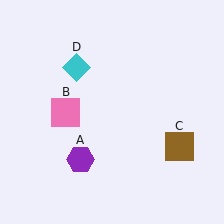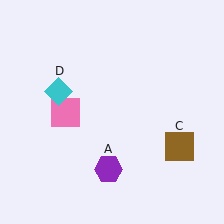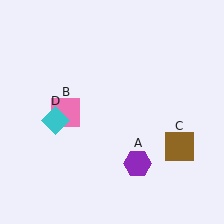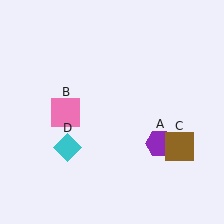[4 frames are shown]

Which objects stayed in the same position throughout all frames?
Pink square (object B) and brown square (object C) remained stationary.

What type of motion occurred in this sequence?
The purple hexagon (object A), cyan diamond (object D) rotated counterclockwise around the center of the scene.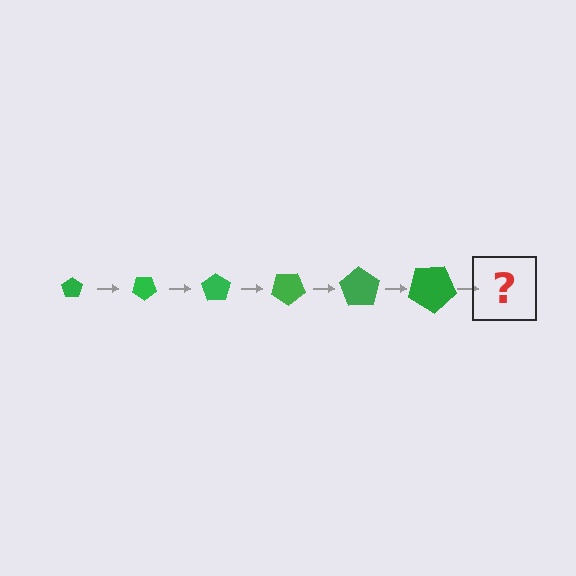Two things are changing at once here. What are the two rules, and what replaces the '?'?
The two rules are that the pentagon grows larger each step and it rotates 35 degrees each step. The '?' should be a pentagon, larger than the previous one and rotated 210 degrees from the start.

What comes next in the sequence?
The next element should be a pentagon, larger than the previous one and rotated 210 degrees from the start.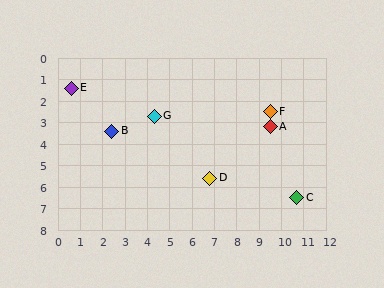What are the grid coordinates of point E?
Point E is at approximately (0.6, 1.4).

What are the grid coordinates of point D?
Point D is at approximately (6.8, 5.6).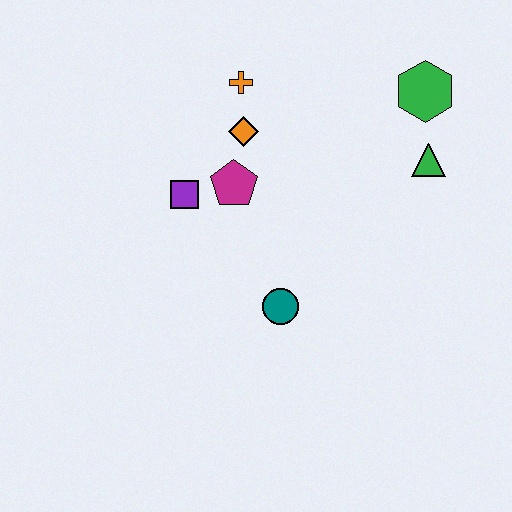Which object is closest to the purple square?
The magenta pentagon is closest to the purple square.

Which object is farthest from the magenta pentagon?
The green hexagon is farthest from the magenta pentagon.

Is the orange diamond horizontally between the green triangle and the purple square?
Yes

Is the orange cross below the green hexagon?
No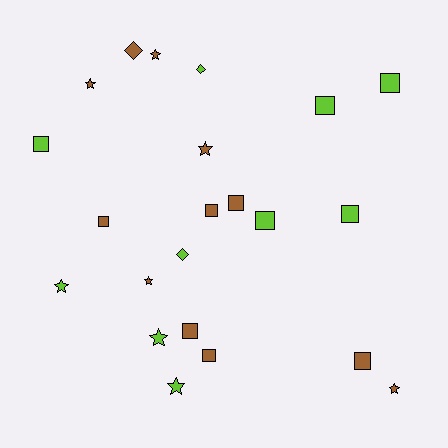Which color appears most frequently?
Brown, with 12 objects.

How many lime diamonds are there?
There are 2 lime diamonds.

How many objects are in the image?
There are 22 objects.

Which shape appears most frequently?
Square, with 11 objects.